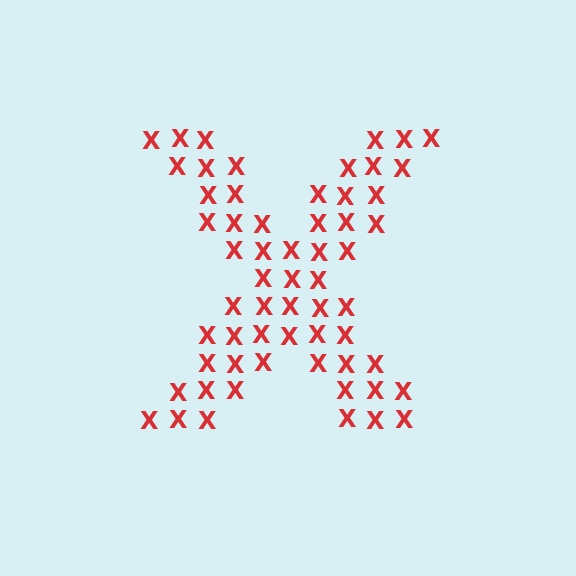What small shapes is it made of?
It is made of small letter X's.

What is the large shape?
The large shape is the letter X.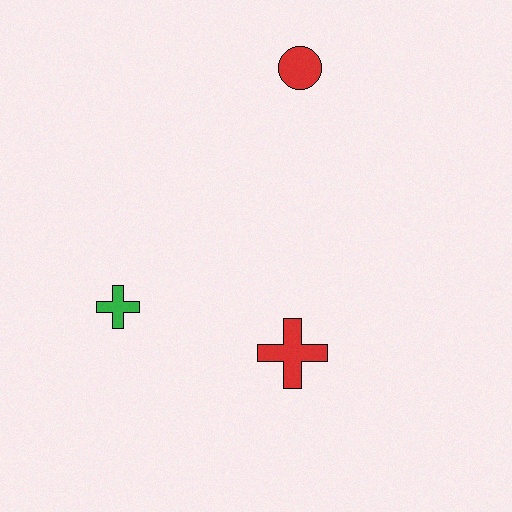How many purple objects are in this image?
There are no purple objects.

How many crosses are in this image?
There are 2 crosses.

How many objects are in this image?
There are 3 objects.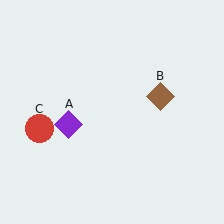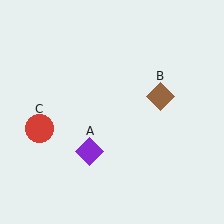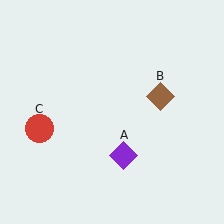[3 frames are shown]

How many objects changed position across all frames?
1 object changed position: purple diamond (object A).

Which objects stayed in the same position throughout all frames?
Brown diamond (object B) and red circle (object C) remained stationary.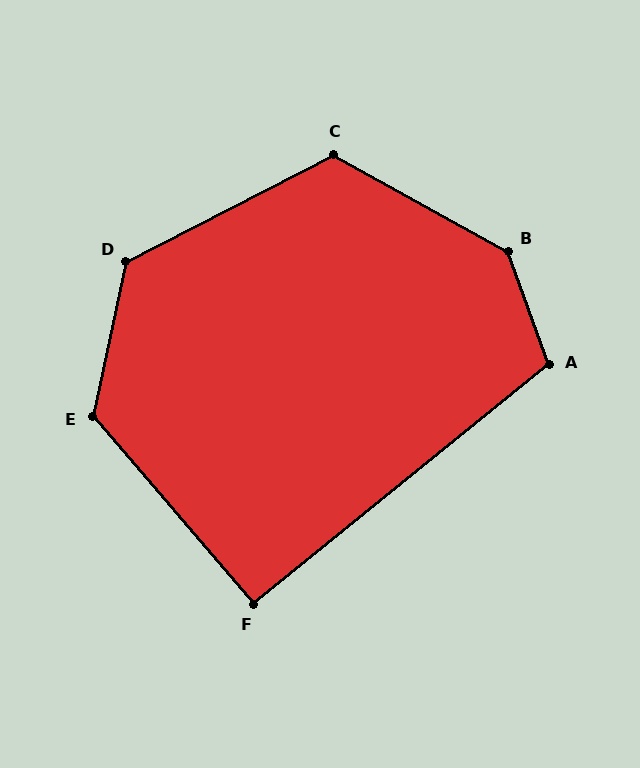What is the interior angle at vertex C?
Approximately 124 degrees (obtuse).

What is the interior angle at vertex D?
Approximately 129 degrees (obtuse).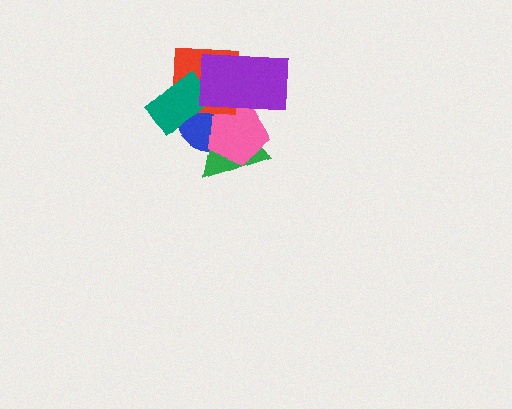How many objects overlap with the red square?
3 objects overlap with the red square.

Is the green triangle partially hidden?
Yes, it is partially covered by another shape.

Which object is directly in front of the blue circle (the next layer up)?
The green triangle is directly in front of the blue circle.